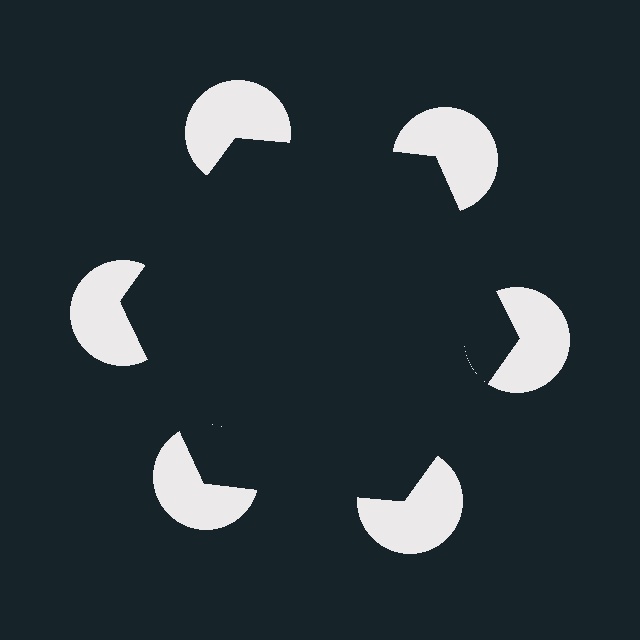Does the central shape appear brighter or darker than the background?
It typically appears slightly darker than the background, even though no actual brightness change is drawn.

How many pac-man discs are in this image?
There are 6 — one at each vertex of the illusory hexagon.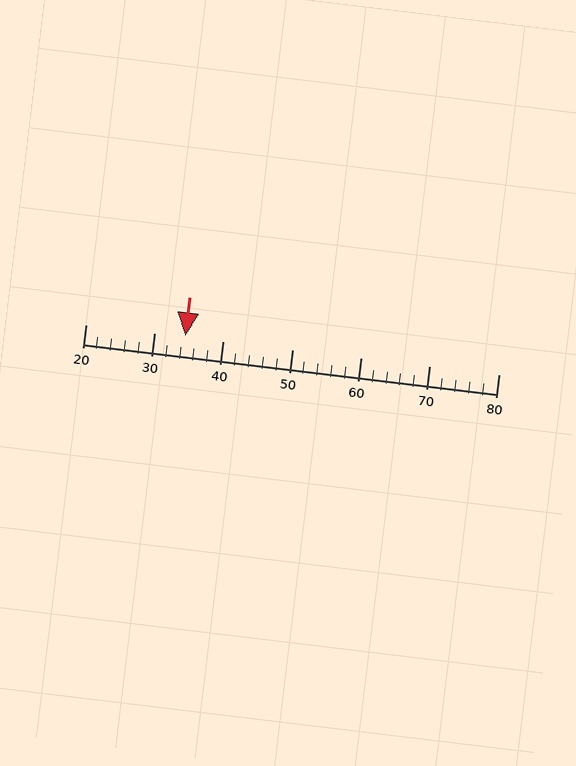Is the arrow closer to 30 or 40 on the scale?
The arrow is closer to 30.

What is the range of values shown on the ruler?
The ruler shows values from 20 to 80.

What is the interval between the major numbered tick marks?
The major tick marks are spaced 10 units apart.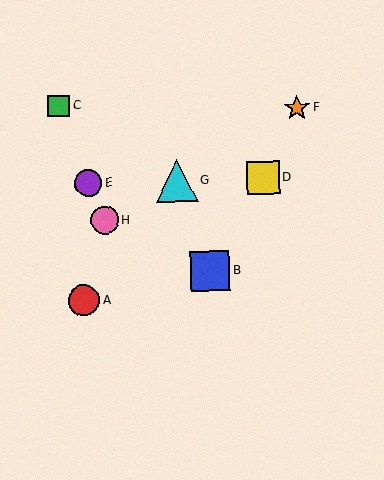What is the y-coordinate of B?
Object B is at y≈271.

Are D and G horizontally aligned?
Yes, both are at y≈178.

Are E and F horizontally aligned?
No, E is at y≈183 and F is at y≈108.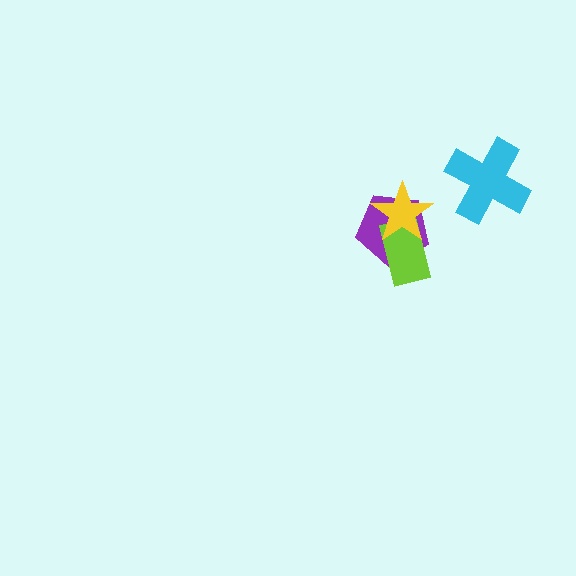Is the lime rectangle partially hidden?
Yes, it is partially covered by another shape.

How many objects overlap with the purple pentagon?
2 objects overlap with the purple pentagon.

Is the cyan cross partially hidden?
No, no other shape covers it.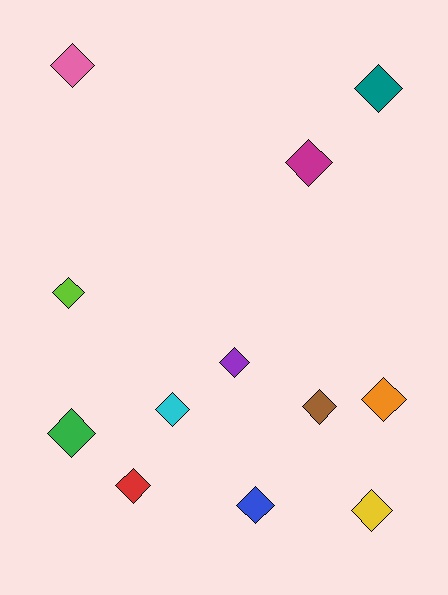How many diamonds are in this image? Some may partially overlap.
There are 12 diamonds.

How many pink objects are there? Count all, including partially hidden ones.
There is 1 pink object.